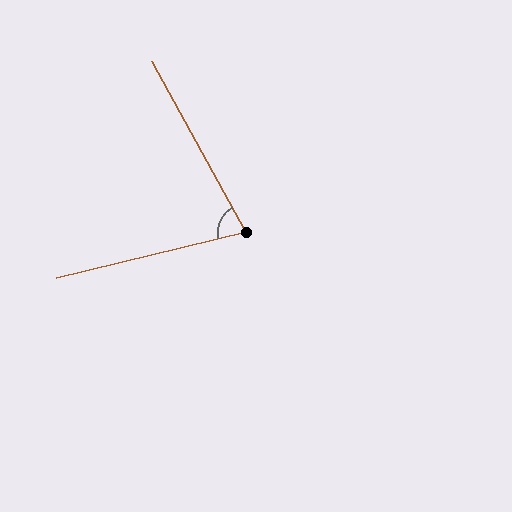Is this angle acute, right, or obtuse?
It is acute.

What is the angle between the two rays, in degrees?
Approximately 75 degrees.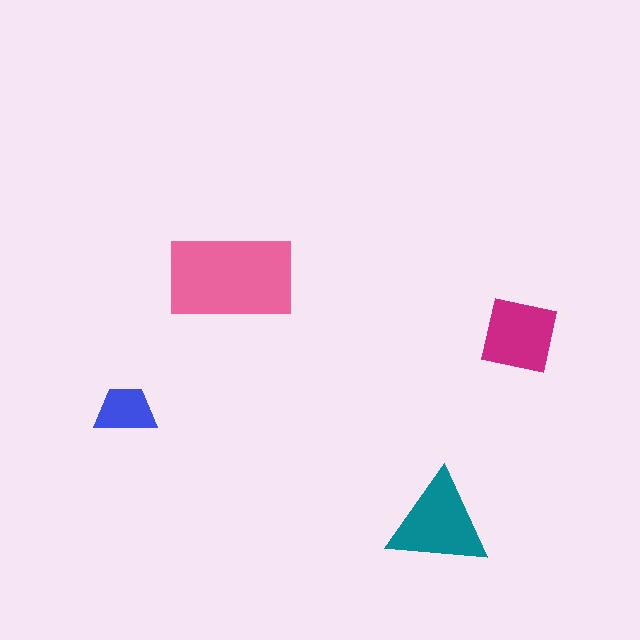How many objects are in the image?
There are 4 objects in the image.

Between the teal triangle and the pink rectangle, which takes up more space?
The pink rectangle.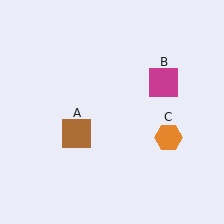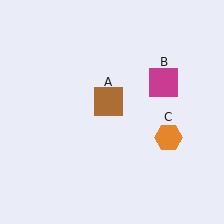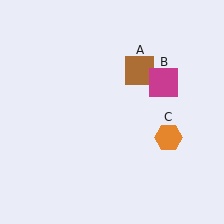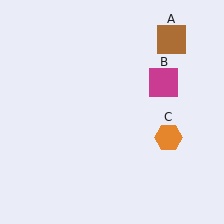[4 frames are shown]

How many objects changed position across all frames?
1 object changed position: brown square (object A).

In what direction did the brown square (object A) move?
The brown square (object A) moved up and to the right.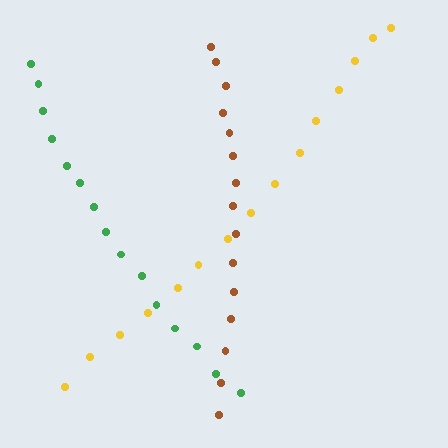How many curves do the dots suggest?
There are 3 distinct paths.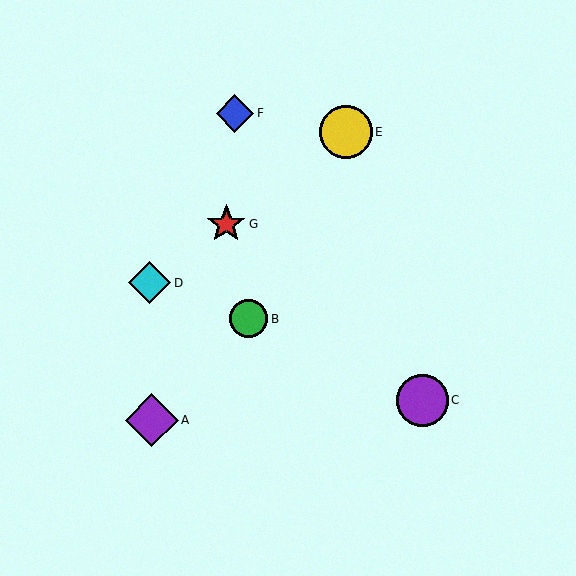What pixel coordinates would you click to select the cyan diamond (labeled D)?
Click at (149, 283) to select the cyan diamond D.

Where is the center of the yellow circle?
The center of the yellow circle is at (346, 132).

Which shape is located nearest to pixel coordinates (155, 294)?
The cyan diamond (labeled D) at (149, 283) is nearest to that location.